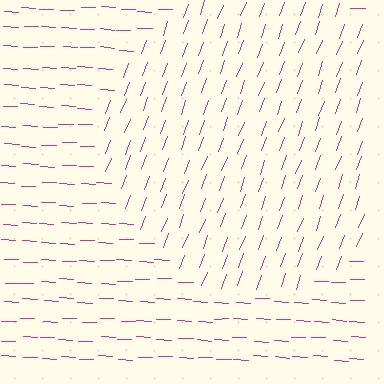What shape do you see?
I see a circle.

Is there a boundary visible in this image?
Yes, there is a texture boundary formed by a change in line orientation.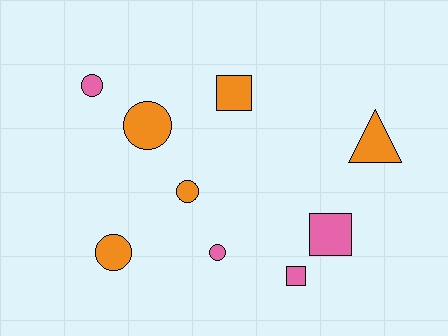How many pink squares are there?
There are 2 pink squares.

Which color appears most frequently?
Orange, with 5 objects.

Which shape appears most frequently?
Circle, with 5 objects.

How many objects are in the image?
There are 9 objects.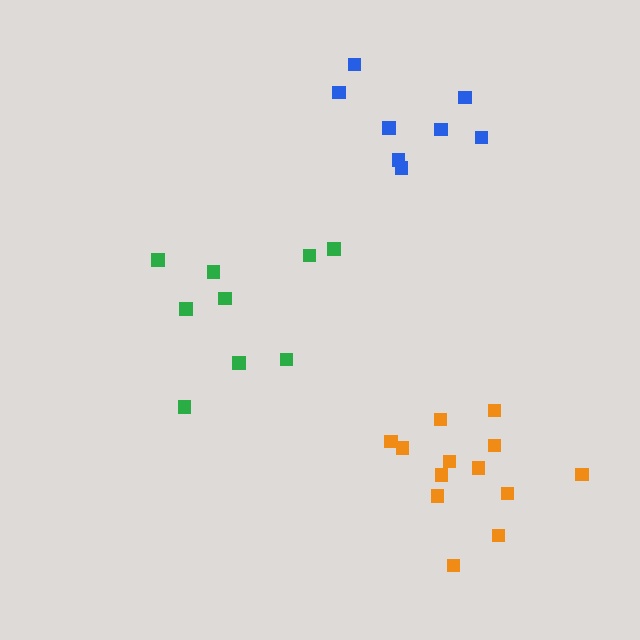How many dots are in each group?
Group 1: 9 dots, Group 2: 13 dots, Group 3: 8 dots (30 total).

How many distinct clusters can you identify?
There are 3 distinct clusters.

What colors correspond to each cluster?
The clusters are colored: green, orange, blue.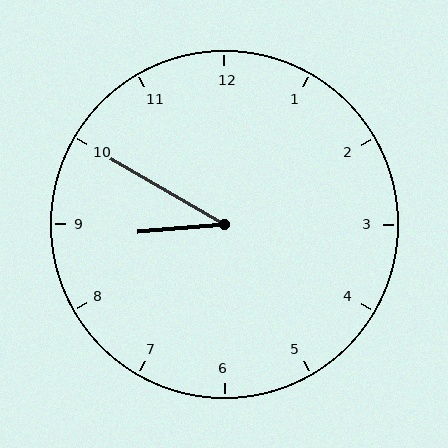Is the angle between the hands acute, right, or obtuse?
It is acute.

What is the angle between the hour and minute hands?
Approximately 35 degrees.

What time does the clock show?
8:50.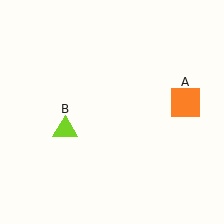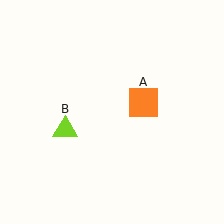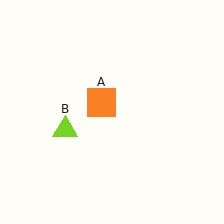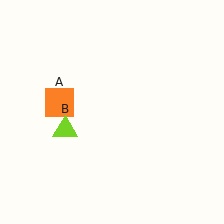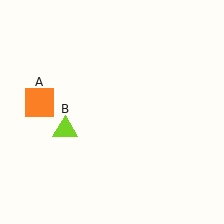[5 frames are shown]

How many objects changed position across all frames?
1 object changed position: orange square (object A).